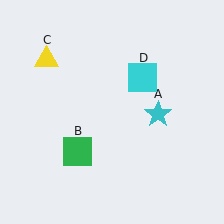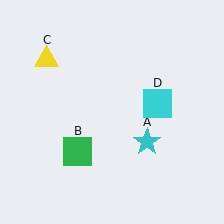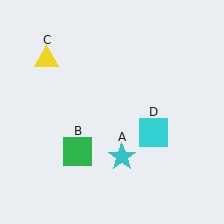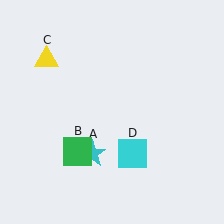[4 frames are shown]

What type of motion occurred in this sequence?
The cyan star (object A), cyan square (object D) rotated clockwise around the center of the scene.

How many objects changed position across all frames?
2 objects changed position: cyan star (object A), cyan square (object D).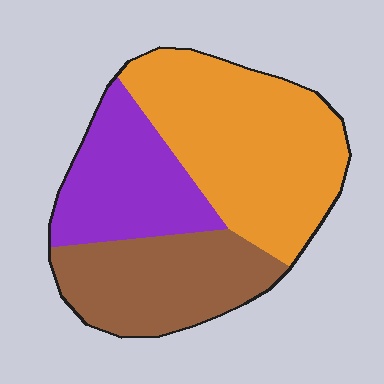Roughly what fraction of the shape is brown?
Brown takes up between a sixth and a third of the shape.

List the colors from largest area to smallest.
From largest to smallest: orange, brown, purple.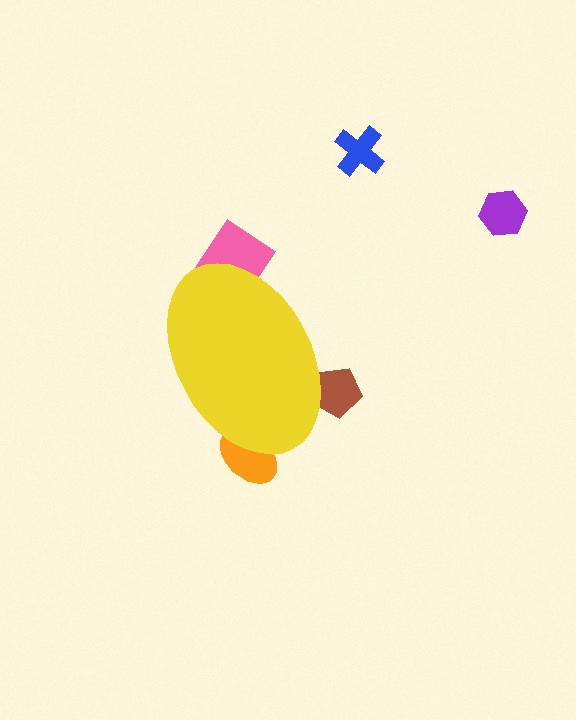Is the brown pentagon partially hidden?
Yes, the brown pentagon is partially hidden behind the yellow ellipse.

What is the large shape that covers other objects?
A yellow ellipse.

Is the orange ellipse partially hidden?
Yes, the orange ellipse is partially hidden behind the yellow ellipse.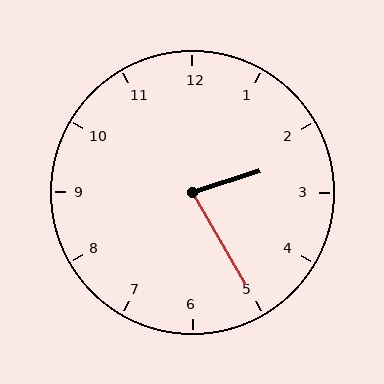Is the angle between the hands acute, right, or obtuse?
It is acute.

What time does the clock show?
2:25.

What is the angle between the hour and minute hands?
Approximately 78 degrees.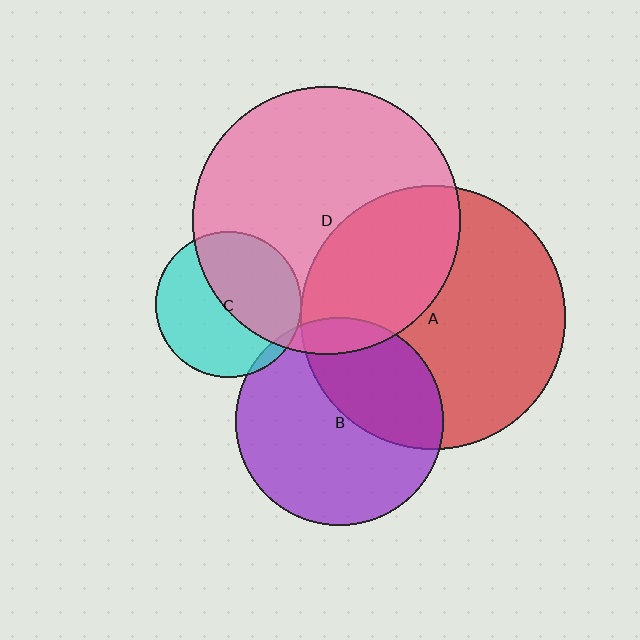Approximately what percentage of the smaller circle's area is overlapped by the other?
Approximately 35%.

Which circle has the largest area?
Circle D (pink).